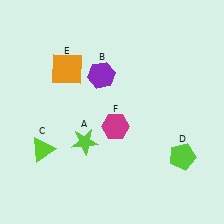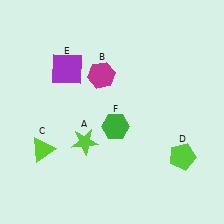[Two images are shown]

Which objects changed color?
B changed from purple to magenta. E changed from orange to purple. F changed from magenta to green.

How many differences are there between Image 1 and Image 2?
There are 3 differences between the two images.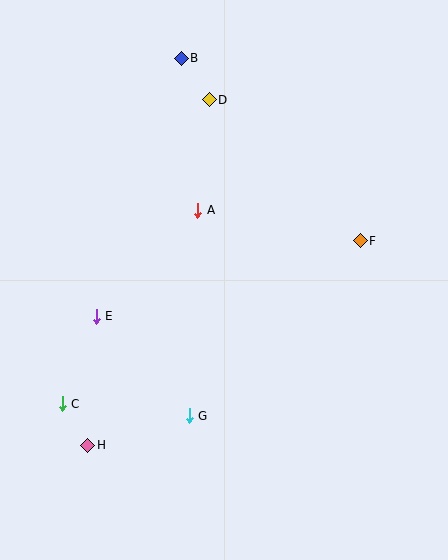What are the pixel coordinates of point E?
Point E is at (96, 316).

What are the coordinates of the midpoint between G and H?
The midpoint between G and H is at (138, 430).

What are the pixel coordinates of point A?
Point A is at (198, 210).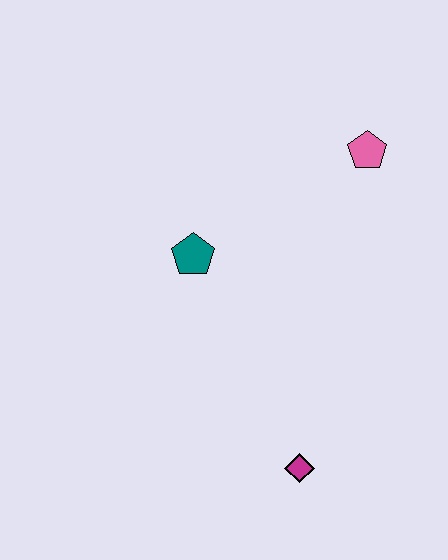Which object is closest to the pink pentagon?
The teal pentagon is closest to the pink pentagon.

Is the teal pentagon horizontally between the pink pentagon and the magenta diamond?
No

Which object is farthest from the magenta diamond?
The pink pentagon is farthest from the magenta diamond.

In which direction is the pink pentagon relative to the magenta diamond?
The pink pentagon is above the magenta diamond.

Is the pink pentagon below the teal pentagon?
No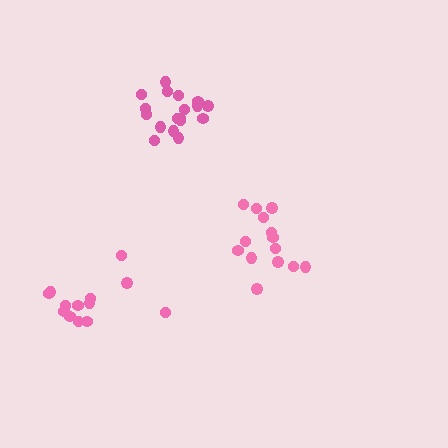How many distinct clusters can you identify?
There are 3 distinct clusters.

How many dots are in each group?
Group 1: 13 dots, Group 2: 14 dots, Group 3: 18 dots (45 total).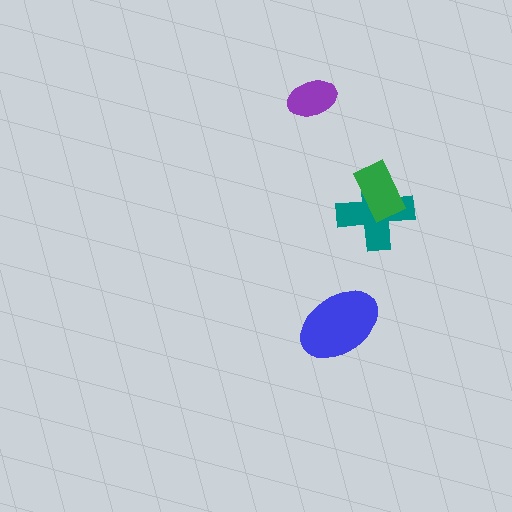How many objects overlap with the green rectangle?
1 object overlaps with the green rectangle.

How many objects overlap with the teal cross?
1 object overlaps with the teal cross.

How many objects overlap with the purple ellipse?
0 objects overlap with the purple ellipse.